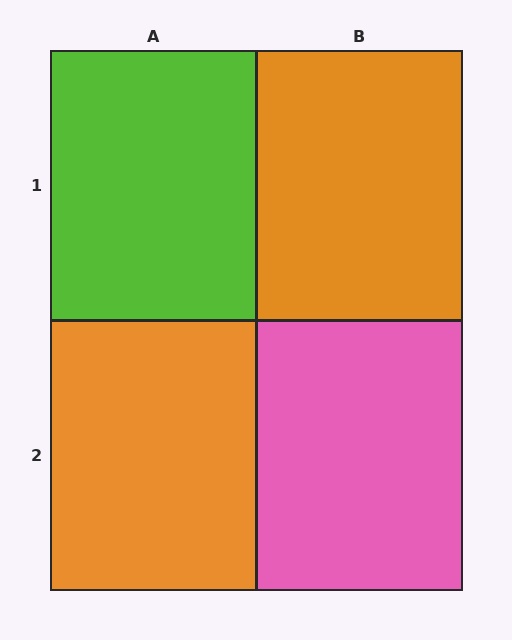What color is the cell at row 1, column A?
Lime.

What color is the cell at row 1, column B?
Orange.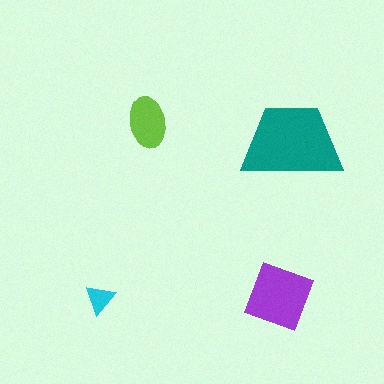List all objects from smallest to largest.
The cyan triangle, the lime ellipse, the purple diamond, the teal trapezoid.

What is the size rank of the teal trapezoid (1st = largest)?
1st.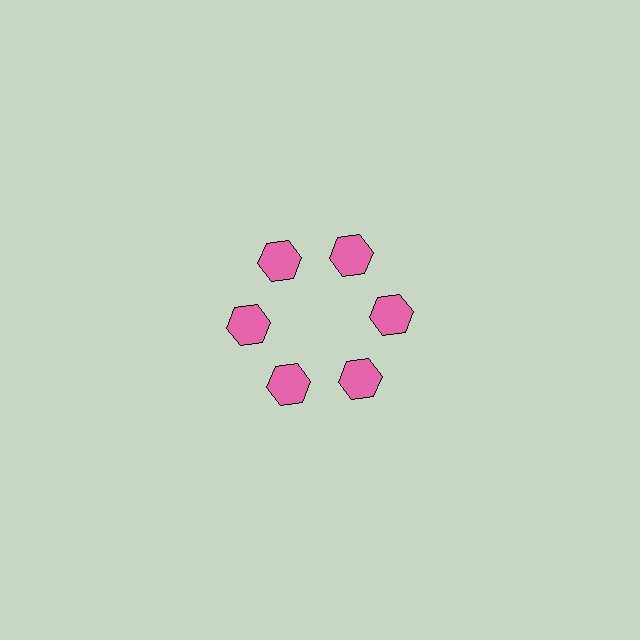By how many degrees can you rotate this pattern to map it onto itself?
The pattern maps onto itself every 60 degrees of rotation.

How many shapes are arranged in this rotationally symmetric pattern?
There are 6 shapes, arranged in 6 groups of 1.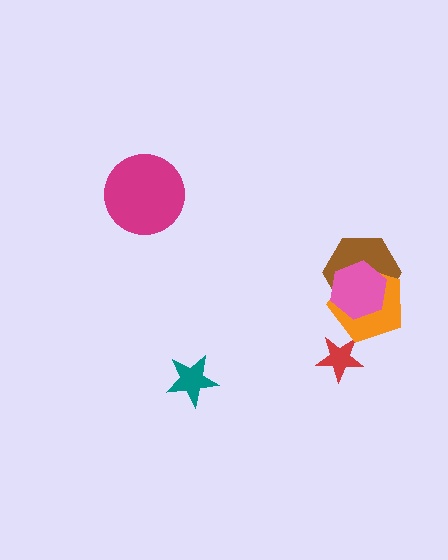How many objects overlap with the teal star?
0 objects overlap with the teal star.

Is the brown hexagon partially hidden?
Yes, it is partially covered by another shape.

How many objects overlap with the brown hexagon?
2 objects overlap with the brown hexagon.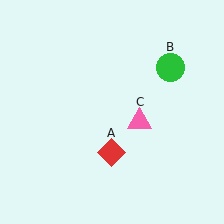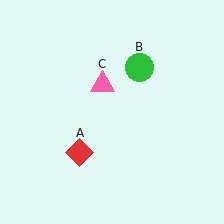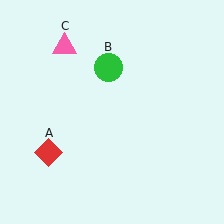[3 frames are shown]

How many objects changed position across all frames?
3 objects changed position: red diamond (object A), green circle (object B), pink triangle (object C).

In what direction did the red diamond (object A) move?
The red diamond (object A) moved left.